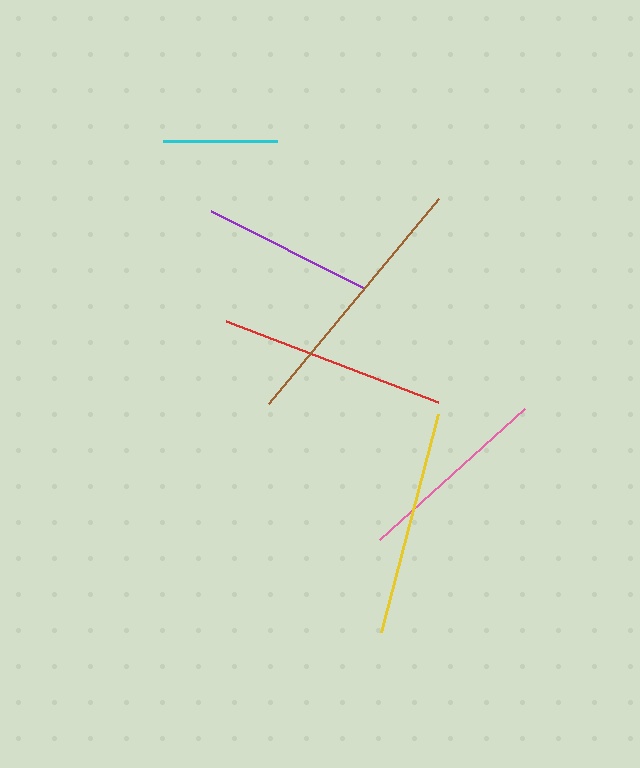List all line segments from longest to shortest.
From longest to shortest: brown, red, yellow, pink, purple, cyan.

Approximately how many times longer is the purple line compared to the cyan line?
The purple line is approximately 1.5 times the length of the cyan line.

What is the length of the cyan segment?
The cyan segment is approximately 114 pixels long.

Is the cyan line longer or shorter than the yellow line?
The yellow line is longer than the cyan line.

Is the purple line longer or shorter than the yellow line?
The yellow line is longer than the purple line.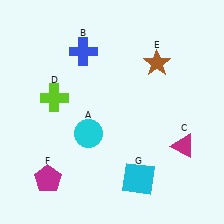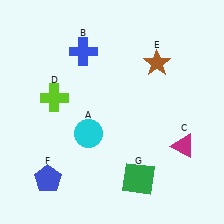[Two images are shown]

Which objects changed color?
F changed from magenta to blue. G changed from cyan to green.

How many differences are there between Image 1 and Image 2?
There are 2 differences between the two images.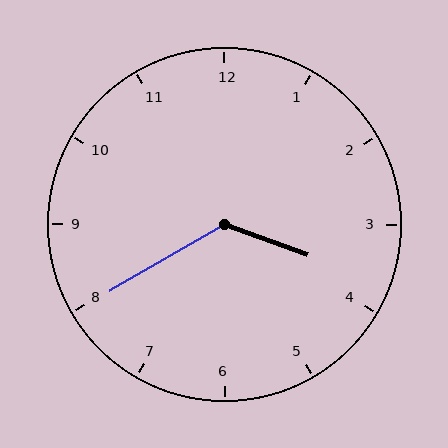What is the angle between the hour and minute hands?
Approximately 130 degrees.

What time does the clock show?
3:40.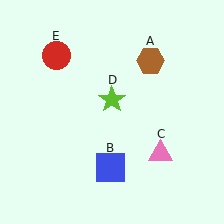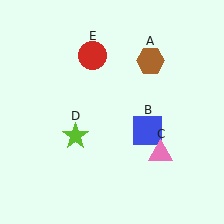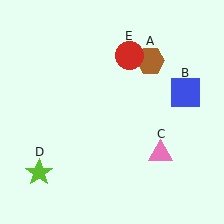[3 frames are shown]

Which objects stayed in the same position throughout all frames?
Brown hexagon (object A) and pink triangle (object C) remained stationary.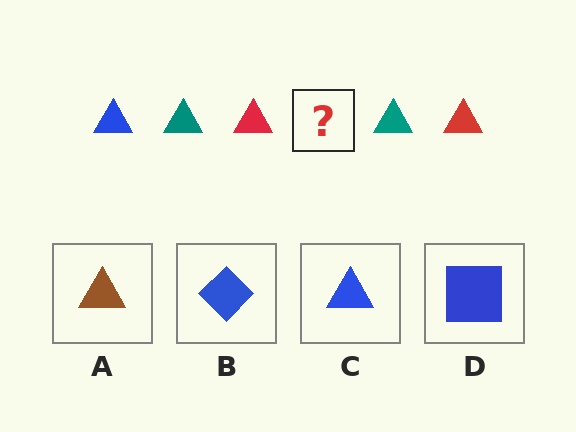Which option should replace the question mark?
Option C.